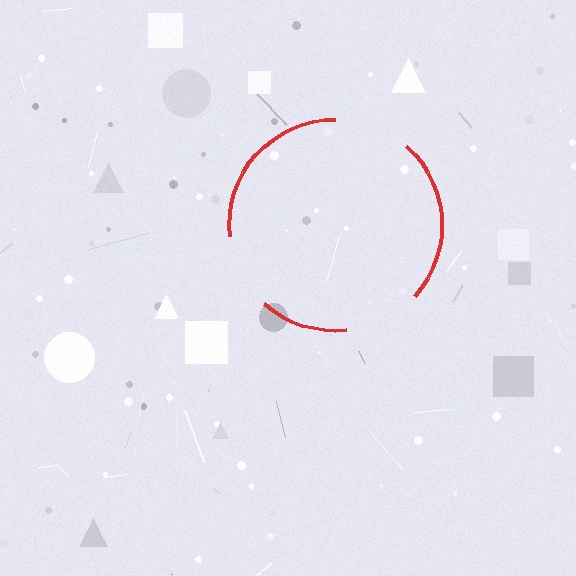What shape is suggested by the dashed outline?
The dashed outline suggests a circle.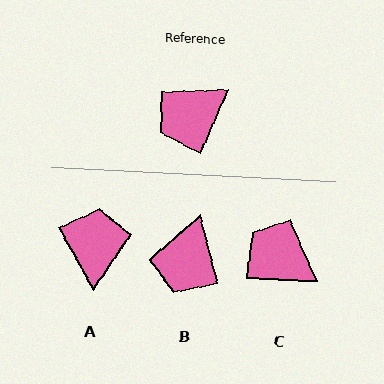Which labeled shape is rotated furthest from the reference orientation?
A, about 127 degrees away.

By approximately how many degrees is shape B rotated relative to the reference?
Approximately 38 degrees counter-clockwise.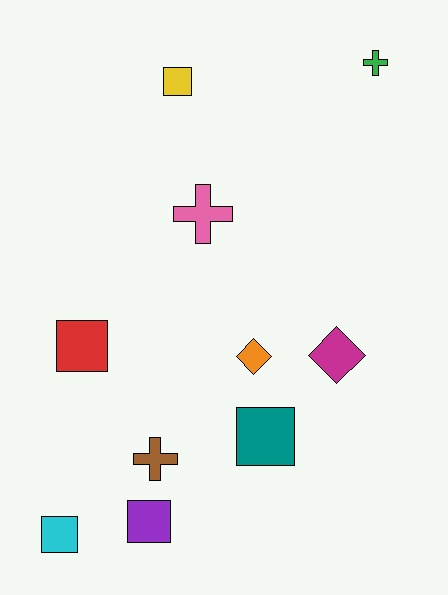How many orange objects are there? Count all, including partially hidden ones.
There is 1 orange object.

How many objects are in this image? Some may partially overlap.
There are 10 objects.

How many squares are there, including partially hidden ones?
There are 5 squares.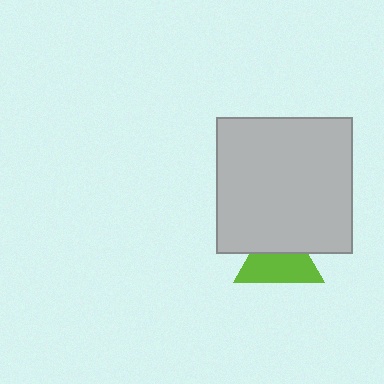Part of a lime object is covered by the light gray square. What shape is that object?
It is a triangle.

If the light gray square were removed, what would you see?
You would see the complete lime triangle.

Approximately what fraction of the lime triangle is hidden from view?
Roughly 40% of the lime triangle is hidden behind the light gray square.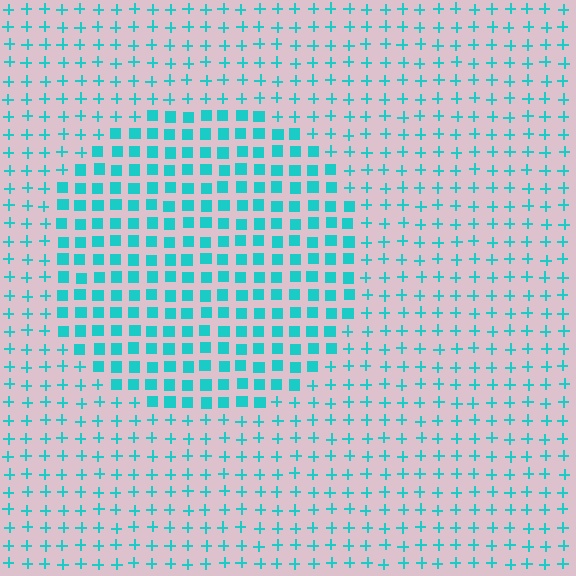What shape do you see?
I see a circle.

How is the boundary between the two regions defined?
The boundary is defined by a change in element shape: squares inside vs. plus signs outside. All elements share the same color and spacing.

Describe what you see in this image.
The image is filled with small cyan elements arranged in a uniform grid. A circle-shaped region contains squares, while the surrounding area contains plus signs. The boundary is defined purely by the change in element shape.